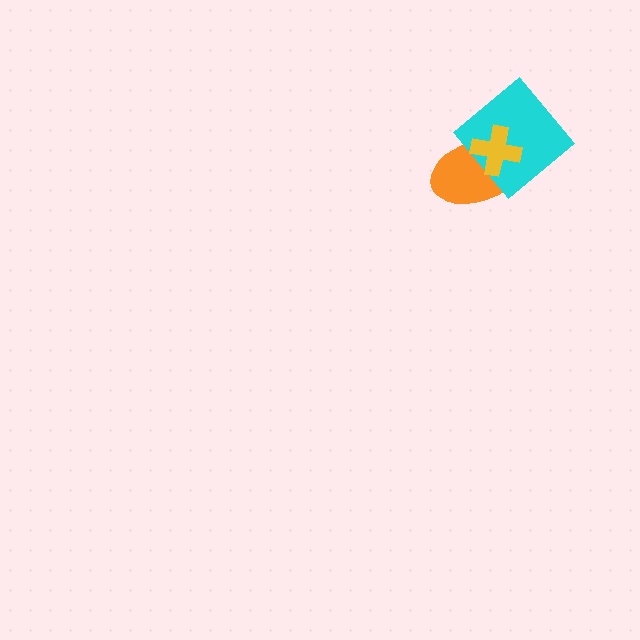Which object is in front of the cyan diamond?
The yellow cross is in front of the cyan diamond.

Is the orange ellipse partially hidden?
Yes, it is partially covered by another shape.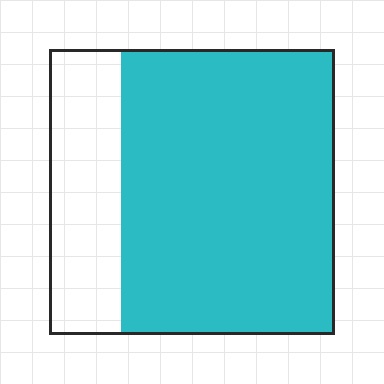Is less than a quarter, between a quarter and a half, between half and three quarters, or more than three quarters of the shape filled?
Between half and three quarters.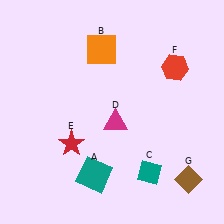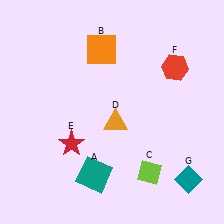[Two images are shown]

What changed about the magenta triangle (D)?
In Image 1, D is magenta. In Image 2, it changed to orange.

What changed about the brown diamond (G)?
In Image 1, G is brown. In Image 2, it changed to teal.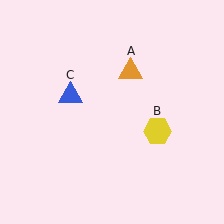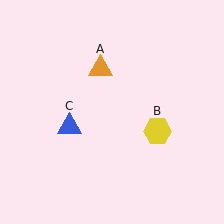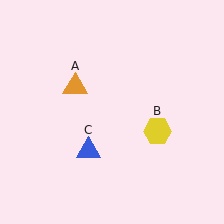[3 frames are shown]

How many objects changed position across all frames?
2 objects changed position: orange triangle (object A), blue triangle (object C).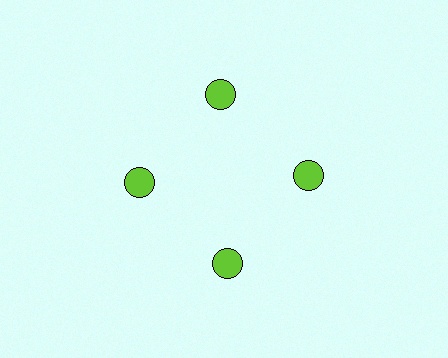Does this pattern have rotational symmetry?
Yes, this pattern has 4-fold rotational symmetry. It looks the same after rotating 90 degrees around the center.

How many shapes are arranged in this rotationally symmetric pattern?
There are 4 shapes, arranged in 4 groups of 1.